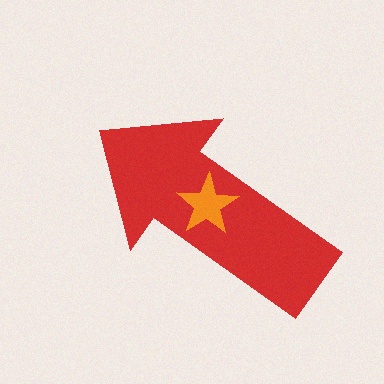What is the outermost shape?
The red arrow.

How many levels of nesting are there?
2.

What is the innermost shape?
The orange star.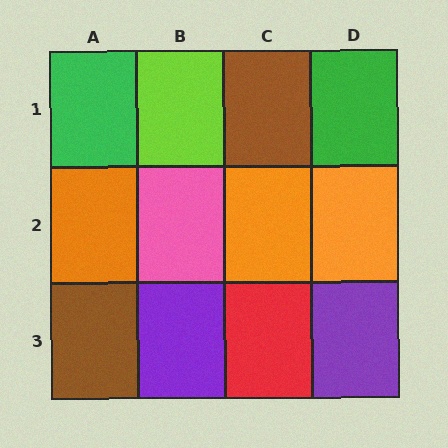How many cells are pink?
1 cell is pink.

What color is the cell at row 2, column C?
Orange.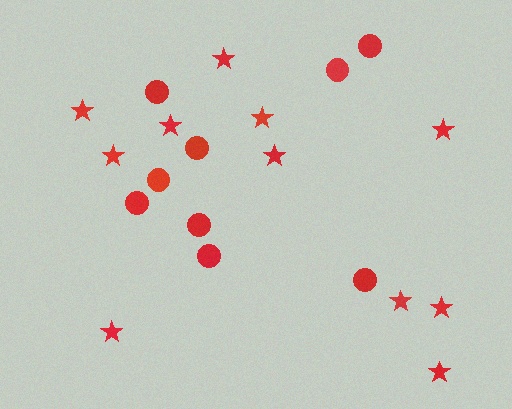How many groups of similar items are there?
There are 2 groups: one group of circles (9) and one group of stars (11).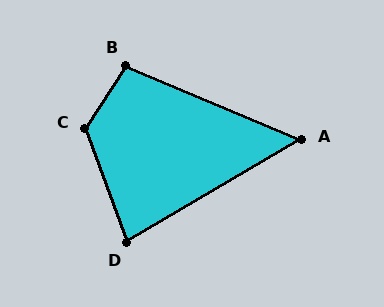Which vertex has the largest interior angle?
C, at approximately 127 degrees.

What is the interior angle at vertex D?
Approximately 80 degrees (acute).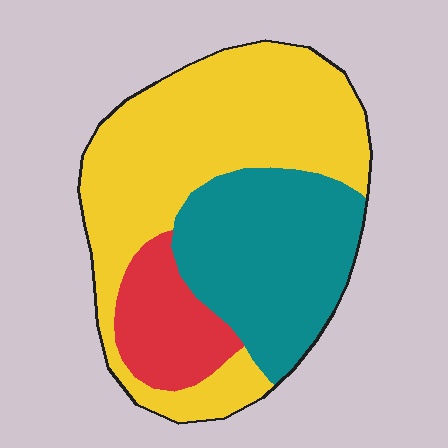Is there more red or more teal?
Teal.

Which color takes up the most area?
Yellow, at roughly 55%.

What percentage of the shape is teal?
Teal covers 33% of the shape.